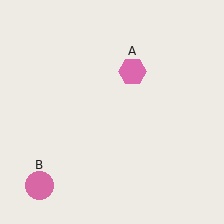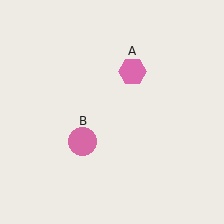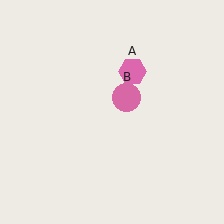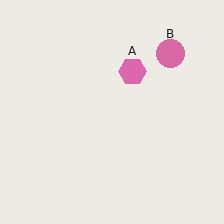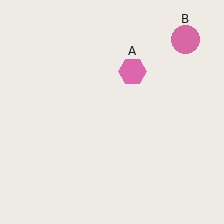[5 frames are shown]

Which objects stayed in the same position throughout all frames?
Pink hexagon (object A) remained stationary.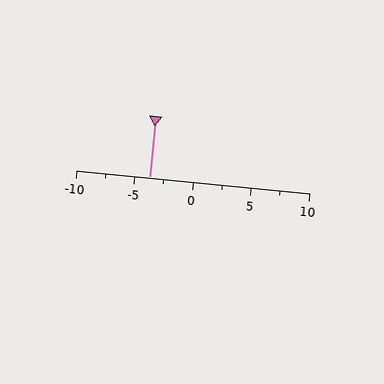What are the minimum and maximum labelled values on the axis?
The axis runs from -10 to 10.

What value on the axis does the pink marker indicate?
The marker indicates approximately -3.8.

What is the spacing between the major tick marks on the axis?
The major ticks are spaced 5 apart.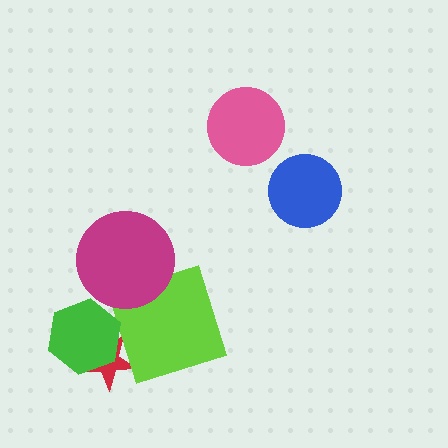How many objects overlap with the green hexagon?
1 object overlaps with the green hexagon.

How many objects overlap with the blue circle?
0 objects overlap with the blue circle.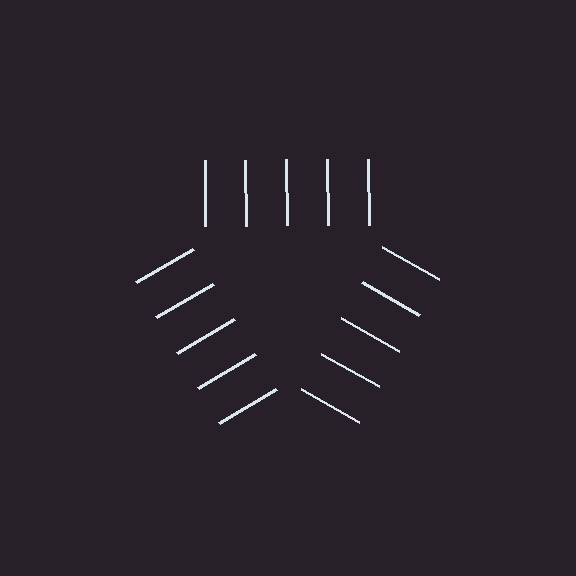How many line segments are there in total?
15 — 5 along each of the 3 edges.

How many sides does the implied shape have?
3 sides — the line-ends trace a triangle.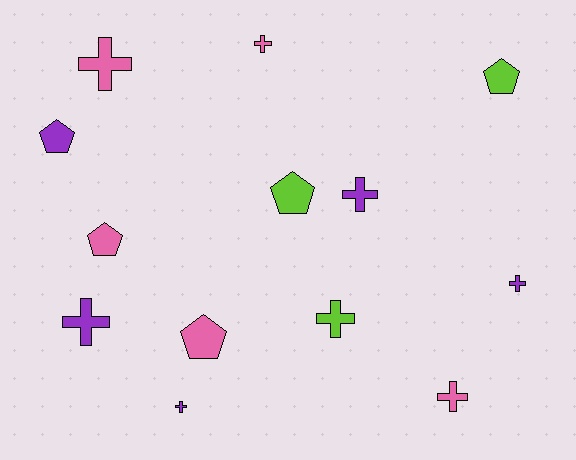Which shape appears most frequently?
Cross, with 8 objects.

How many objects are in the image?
There are 13 objects.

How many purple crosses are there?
There are 4 purple crosses.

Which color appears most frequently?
Pink, with 5 objects.